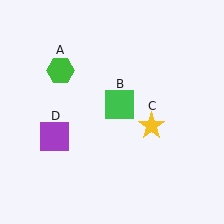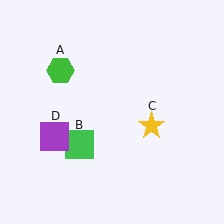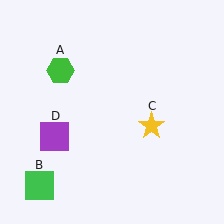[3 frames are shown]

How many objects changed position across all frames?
1 object changed position: green square (object B).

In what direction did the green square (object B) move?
The green square (object B) moved down and to the left.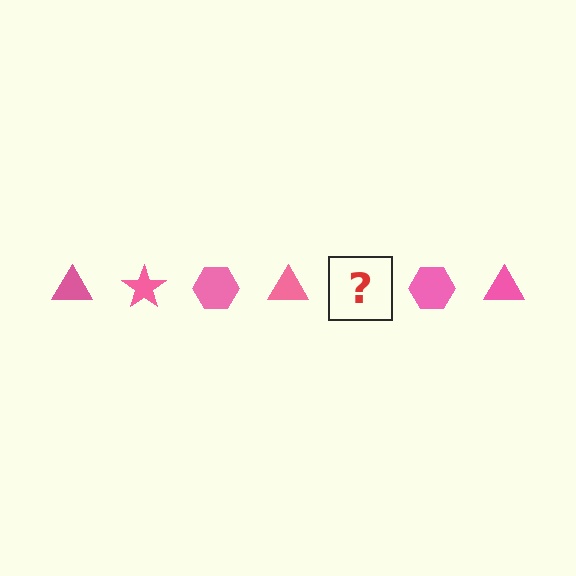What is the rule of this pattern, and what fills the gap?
The rule is that the pattern cycles through triangle, star, hexagon shapes in pink. The gap should be filled with a pink star.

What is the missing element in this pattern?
The missing element is a pink star.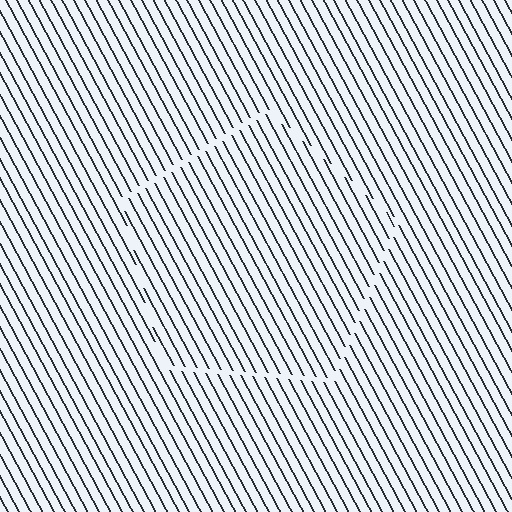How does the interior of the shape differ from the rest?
The interior of the shape contains the same grating, shifted by half a period — the contour is defined by the phase discontinuity where line-ends from the inner and outer gratings abut.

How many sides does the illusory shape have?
5 sides — the line-ends trace a pentagon.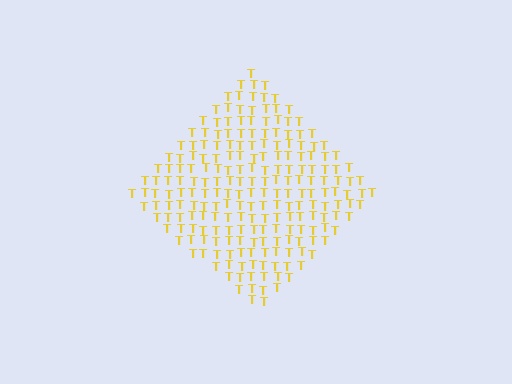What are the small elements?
The small elements are letter T's.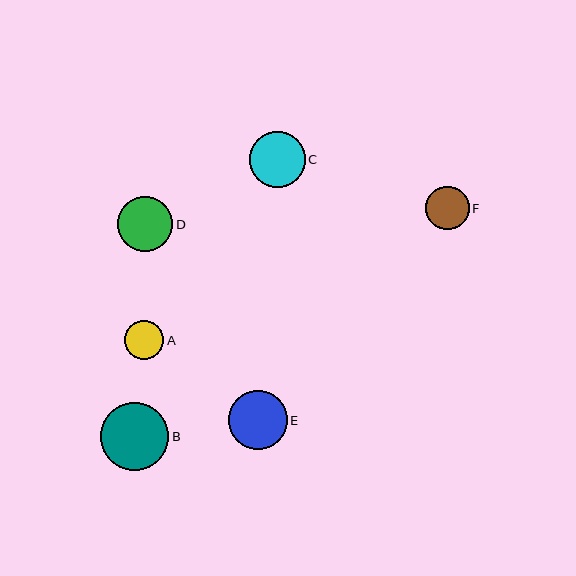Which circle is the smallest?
Circle A is the smallest with a size of approximately 39 pixels.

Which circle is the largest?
Circle B is the largest with a size of approximately 68 pixels.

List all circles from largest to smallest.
From largest to smallest: B, E, C, D, F, A.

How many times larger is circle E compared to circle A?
Circle E is approximately 1.5 times the size of circle A.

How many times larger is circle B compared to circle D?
Circle B is approximately 1.2 times the size of circle D.